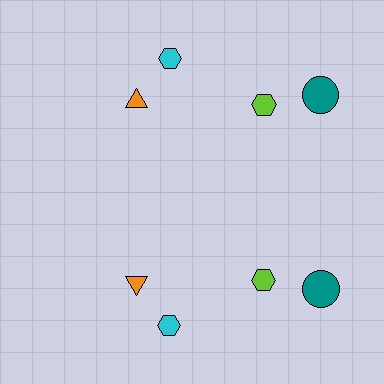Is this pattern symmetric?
Yes, this pattern has bilateral (reflection) symmetry.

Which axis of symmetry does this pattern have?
The pattern has a horizontal axis of symmetry running through the center of the image.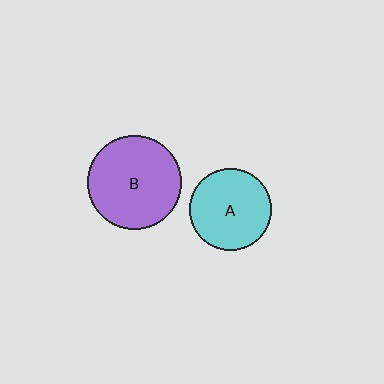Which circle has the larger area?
Circle B (purple).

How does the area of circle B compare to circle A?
Approximately 1.3 times.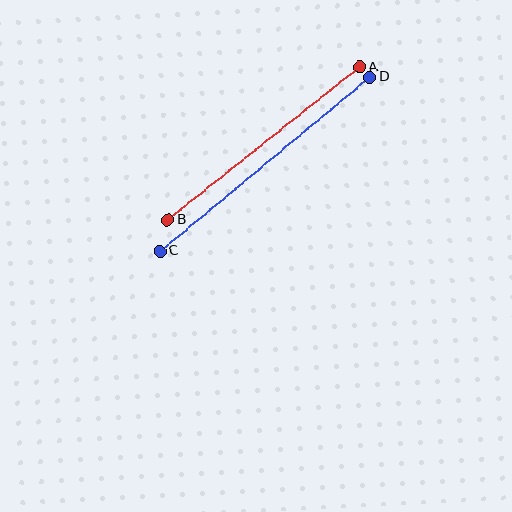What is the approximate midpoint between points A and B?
The midpoint is at approximately (264, 143) pixels.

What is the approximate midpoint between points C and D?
The midpoint is at approximately (265, 164) pixels.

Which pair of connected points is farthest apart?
Points C and D are farthest apart.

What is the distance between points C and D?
The distance is approximately 273 pixels.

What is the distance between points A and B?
The distance is approximately 245 pixels.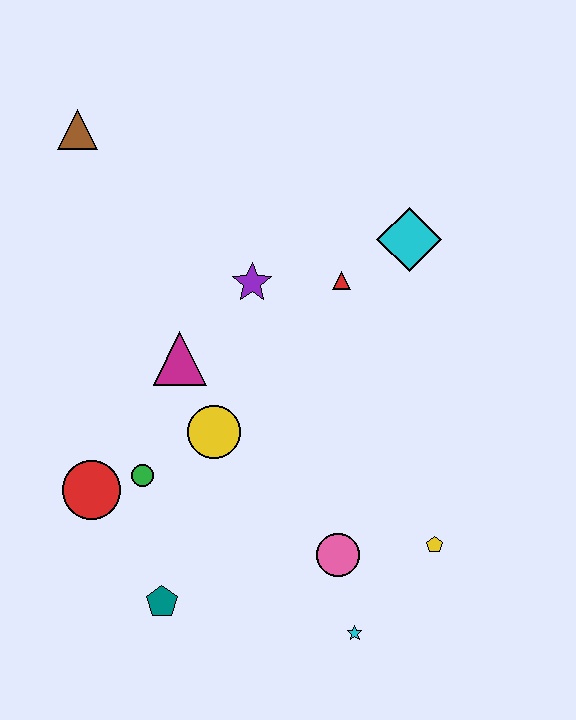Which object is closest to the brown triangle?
The purple star is closest to the brown triangle.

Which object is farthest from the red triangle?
The teal pentagon is farthest from the red triangle.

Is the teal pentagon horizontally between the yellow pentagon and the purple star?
No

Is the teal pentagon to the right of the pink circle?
No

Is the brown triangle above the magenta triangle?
Yes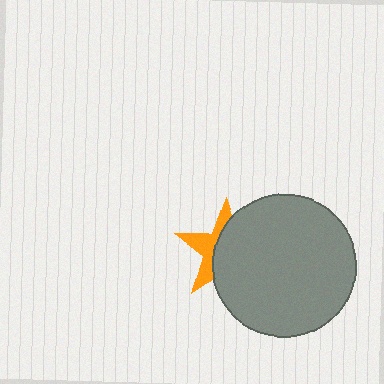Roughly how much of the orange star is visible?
A small part of it is visible (roughly 39%).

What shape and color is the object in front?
The object in front is a gray circle.